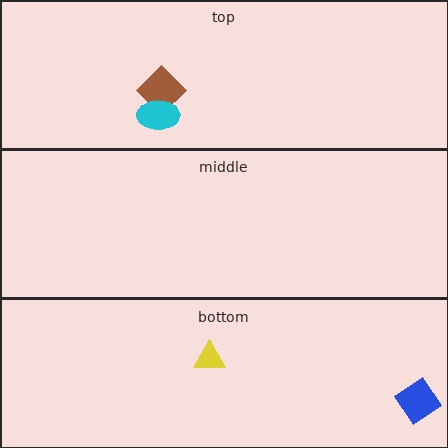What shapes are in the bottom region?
The yellow triangle, the blue diamond.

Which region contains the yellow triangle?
The bottom region.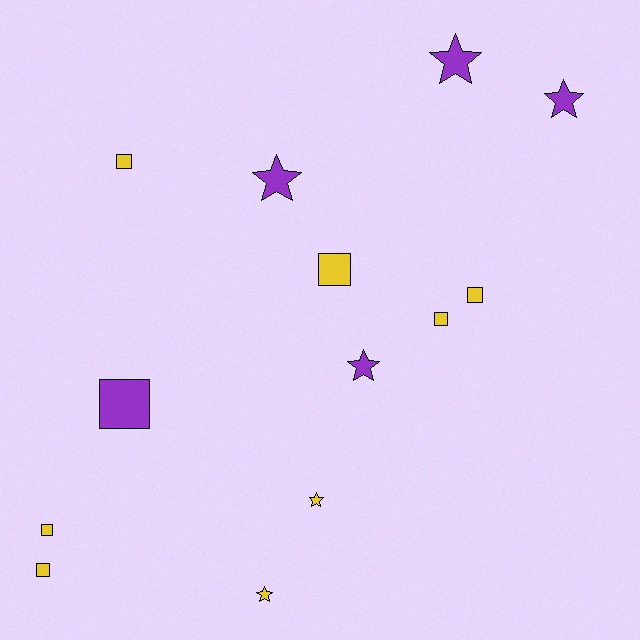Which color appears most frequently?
Yellow, with 8 objects.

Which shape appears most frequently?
Square, with 7 objects.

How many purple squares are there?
There is 1 purple square.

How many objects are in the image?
There are 13 objects.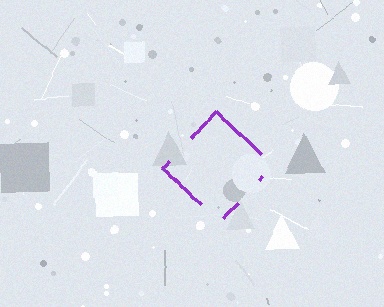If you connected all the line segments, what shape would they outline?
They would outline a diamond.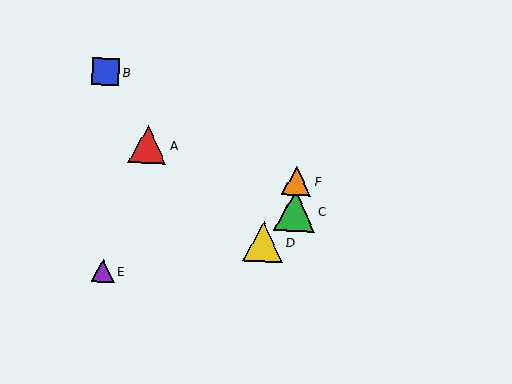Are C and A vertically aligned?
No, C is at x≈295 and A is at x≈148.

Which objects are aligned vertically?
Objects C, F are aligned vertically.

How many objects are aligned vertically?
2 objects (C, F) are aligned vertically.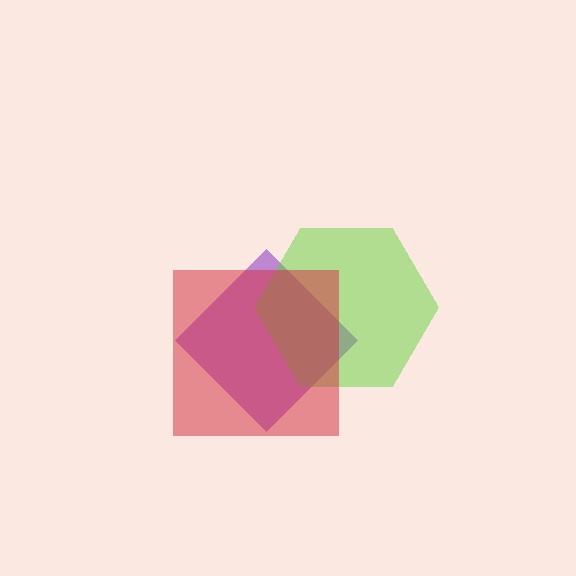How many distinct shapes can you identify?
There are 3 distinct shapes: a purple diamond, a lime hexagon, a red square.